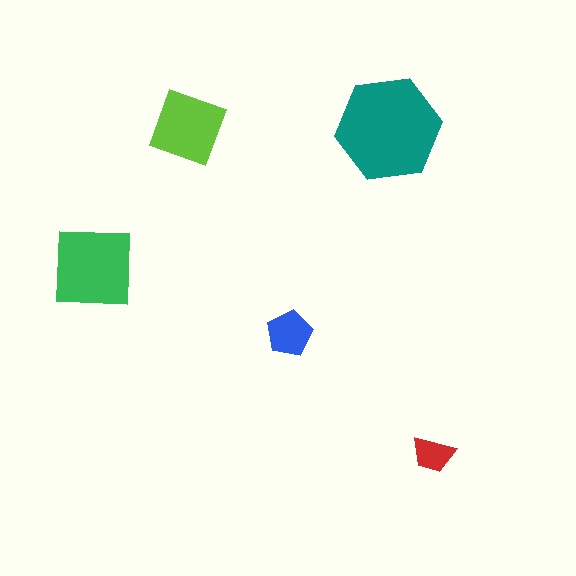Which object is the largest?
The teal hexagon.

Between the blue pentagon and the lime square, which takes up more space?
The lime square.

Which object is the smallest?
The red trapezoid.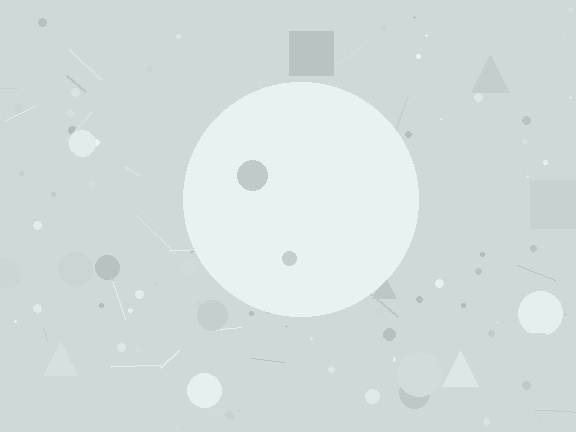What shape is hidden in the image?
A circle is hidden in the image.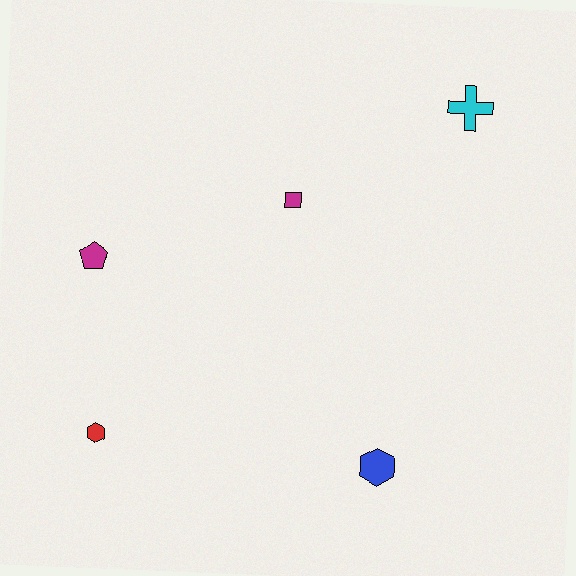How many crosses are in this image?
There is 1 cross.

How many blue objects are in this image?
There is 1 blue object.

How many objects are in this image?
There are 5 objects.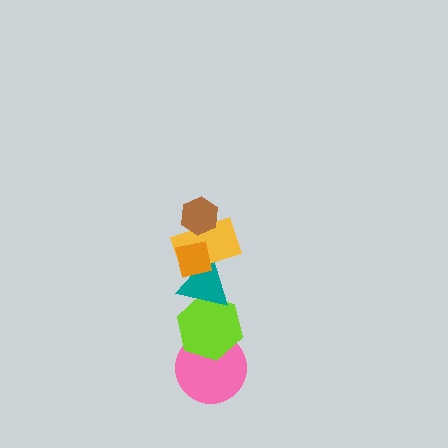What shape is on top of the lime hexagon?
The teal triangle is on top of the lime hexagon.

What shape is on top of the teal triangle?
The yellow rectangle is on top of the teal triangle.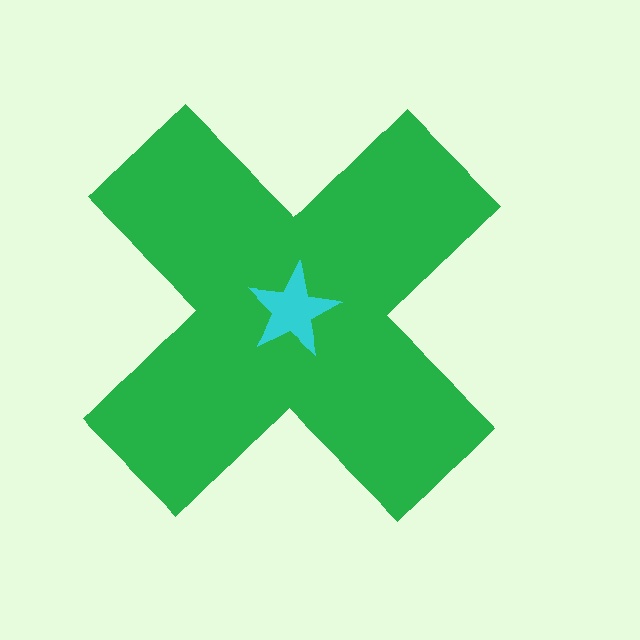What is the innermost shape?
The cyan star.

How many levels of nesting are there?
2.